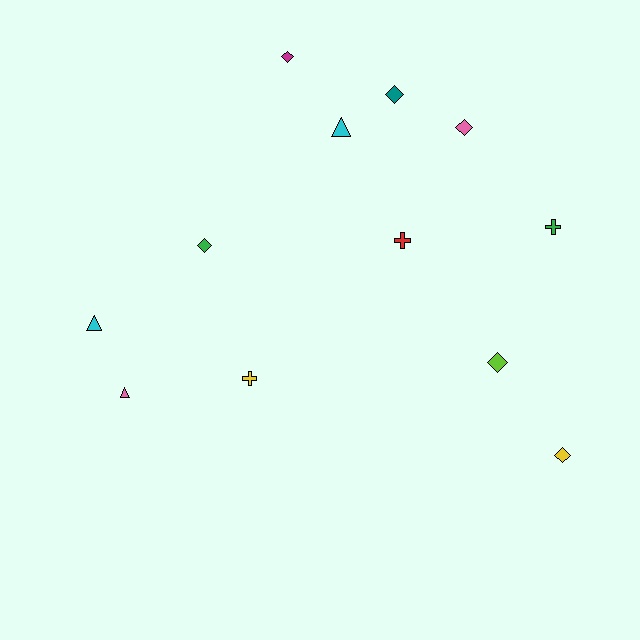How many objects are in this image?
There are 12 objects.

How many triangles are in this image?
There are 3 triangles.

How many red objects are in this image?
There is 1 red object.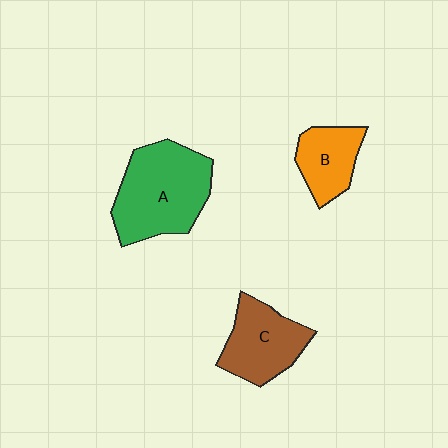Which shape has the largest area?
Shape A (green).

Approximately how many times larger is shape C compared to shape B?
Approximately 1.3 times.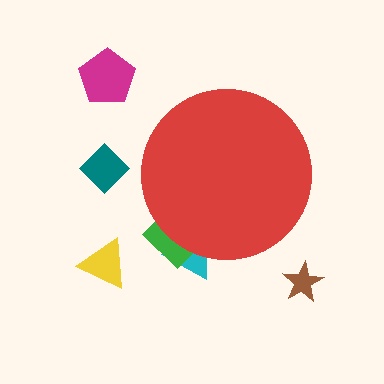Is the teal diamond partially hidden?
No, the teal diamond is fully visible.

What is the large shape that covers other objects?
A red circle.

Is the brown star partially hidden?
No, the brown star is fully visible.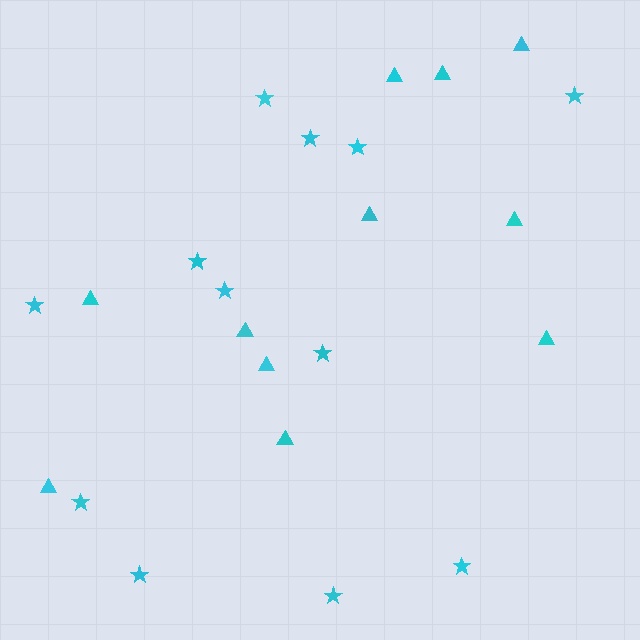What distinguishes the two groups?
There are 2 groups: one group of stars (12) and one group of triangles (11).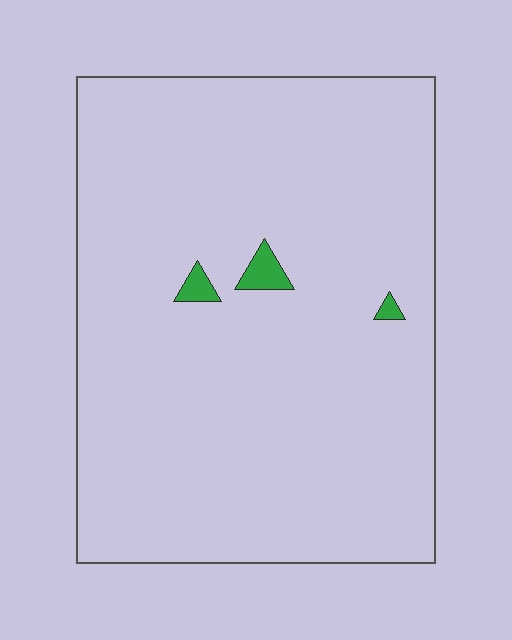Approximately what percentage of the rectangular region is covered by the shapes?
Approximately 0%.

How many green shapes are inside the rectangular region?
3.